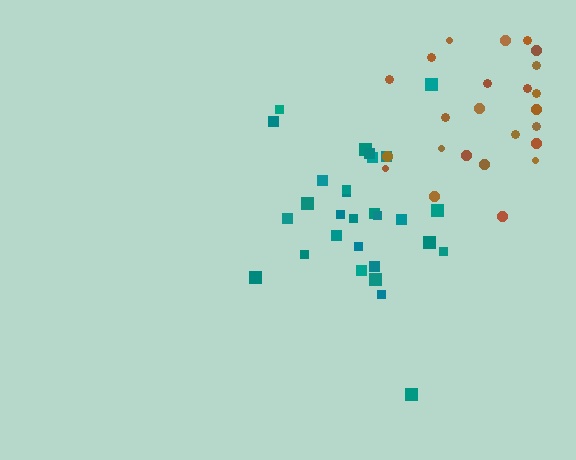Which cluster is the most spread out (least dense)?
Brown.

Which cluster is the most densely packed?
Teal.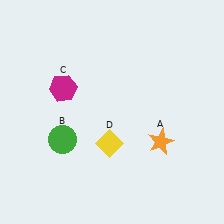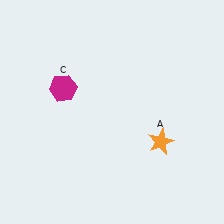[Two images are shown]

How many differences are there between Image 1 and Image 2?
There are 2 differences between the two images.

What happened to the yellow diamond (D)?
The yellow diamond (D) was removed in Image 2. It was in the bottom-left area of Image 1.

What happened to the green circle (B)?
The green circle (B) was removed in Image 2. It was in the bottom-left area of Image 1.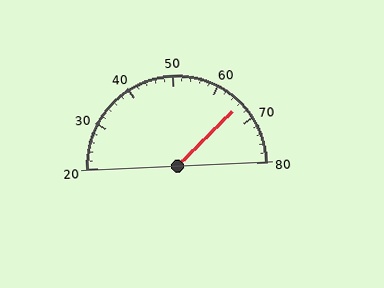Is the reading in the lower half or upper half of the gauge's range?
The reading is in the upper half of the range (20 to 80).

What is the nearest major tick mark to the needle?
The nearest major tick mark is 70.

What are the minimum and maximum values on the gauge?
The gauge ranges from 20 to 80.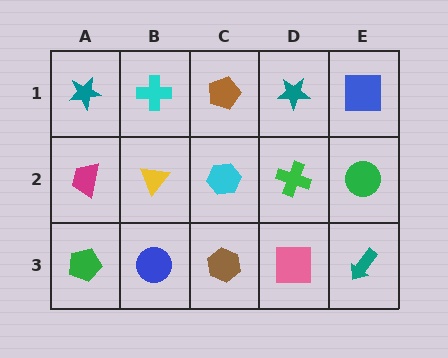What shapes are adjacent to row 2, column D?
A teal star (row 1, column D), a pink square (row 3, column D), a cyan hexagon (row 2, column C), a green circle (row 2, column E).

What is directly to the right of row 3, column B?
A brown hexagon.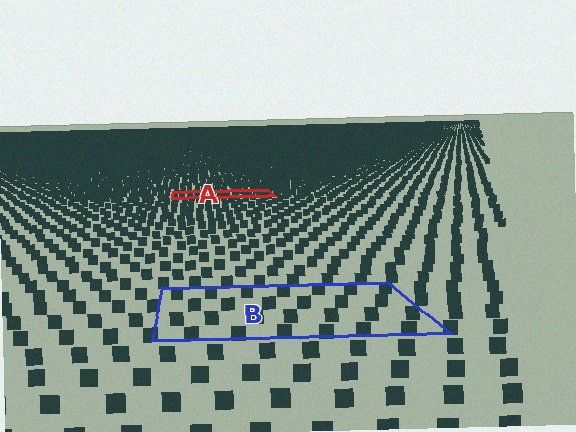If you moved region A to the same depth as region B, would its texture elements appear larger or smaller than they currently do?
They would appear larger. At a closer depth, the same texture elements are projected at a bigger on-screen size.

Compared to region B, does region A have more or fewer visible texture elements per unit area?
Region A has more texture elements per unit area — they are packed more densely because it is farther away.